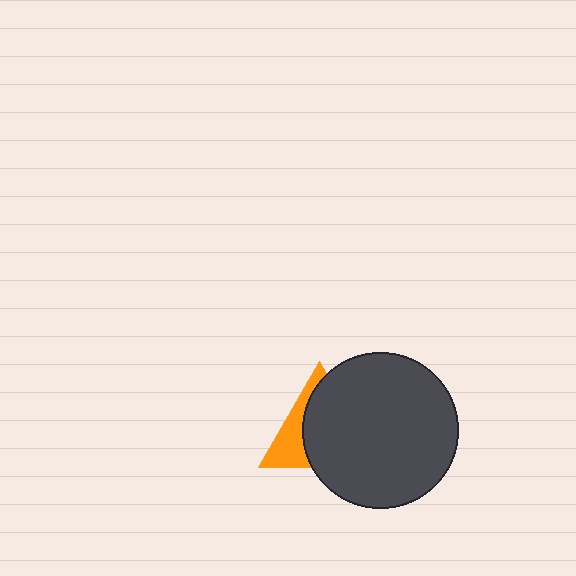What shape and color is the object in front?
The object in front is a dark gray circle.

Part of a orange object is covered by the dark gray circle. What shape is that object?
It is a triangle.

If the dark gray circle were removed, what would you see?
You would see the complete orange triangle.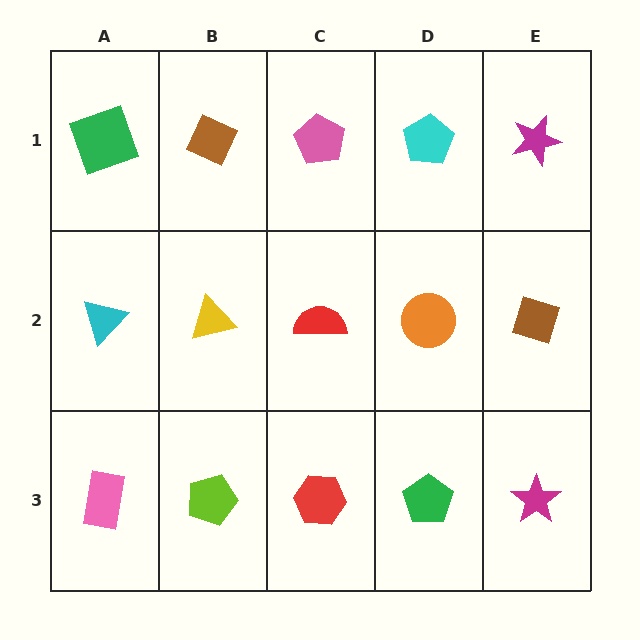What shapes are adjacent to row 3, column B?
A yellow triangle (row 2, column B), a pink rectangle (row 3, column A), a red hexagon (row 3, column C).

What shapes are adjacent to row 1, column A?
A cyan triangle (row 2, column A), a brown diamond (row 1, column B).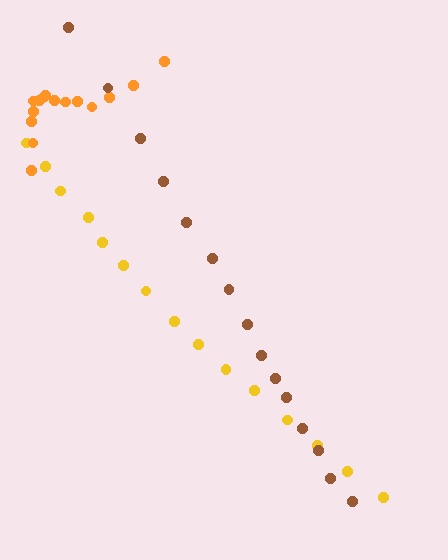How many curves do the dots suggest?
There are 3 distinct paths.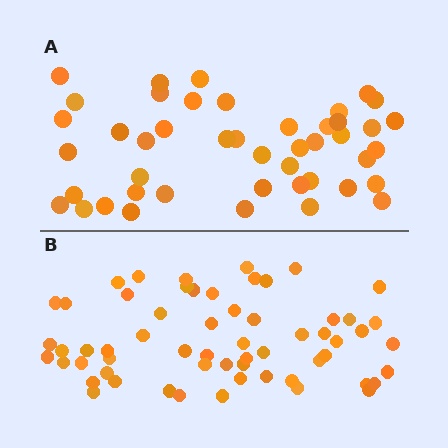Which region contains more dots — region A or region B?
Region B (the bottom region) has more dots.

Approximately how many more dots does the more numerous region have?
Region B has approximately 15 more dots than region A.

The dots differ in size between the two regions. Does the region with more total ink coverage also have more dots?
No. Region A has more total ink coverage because its dots are larger, but region B actually contains more individual dots. Total area can be misleading — the number of items is what matters here.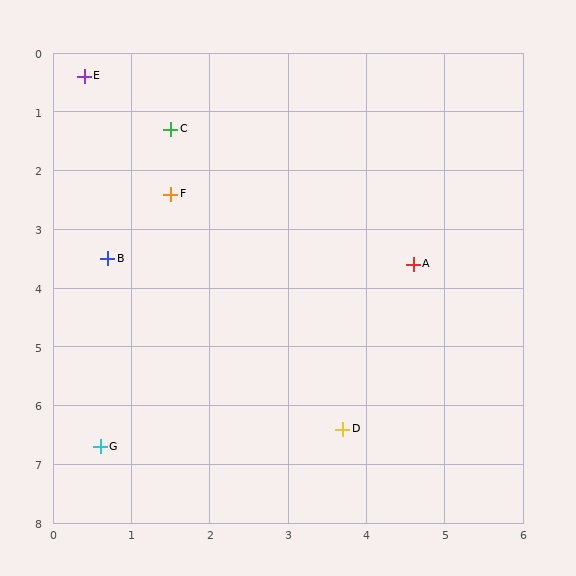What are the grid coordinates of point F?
Point F is at approximately (1.5, 2.4).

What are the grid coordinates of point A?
Point A is at approximately (4.6, 3.6).